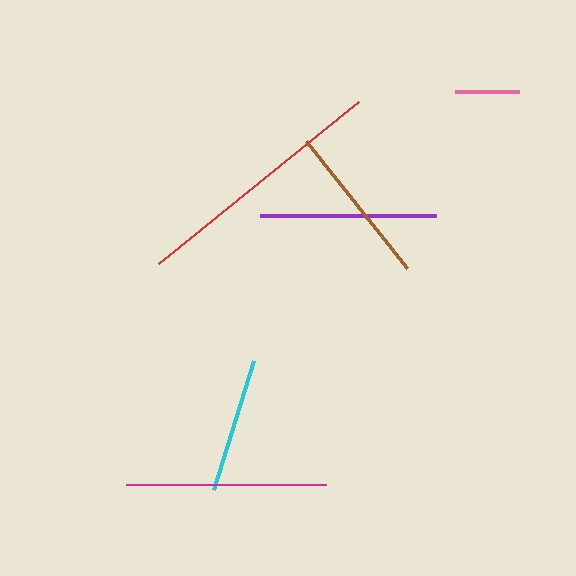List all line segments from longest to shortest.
From longest to shortest: red, magenta, purple, brown, cyan, pink.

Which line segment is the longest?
The red line is the longest at approximately 257 pixels.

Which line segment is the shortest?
The pink line is the shortest at approximately 64 pixels.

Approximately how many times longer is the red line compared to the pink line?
The red line is approximately 4.0 times the length of the pink line.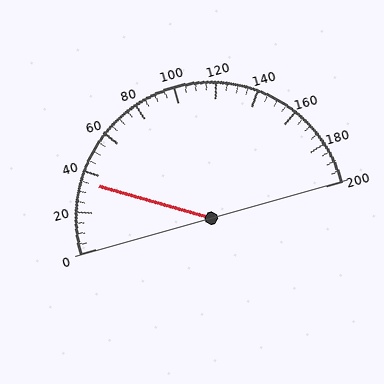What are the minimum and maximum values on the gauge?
The gauge ranges from 0 to 200.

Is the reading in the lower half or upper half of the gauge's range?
The reading is in the lower half of the range (0 to 200).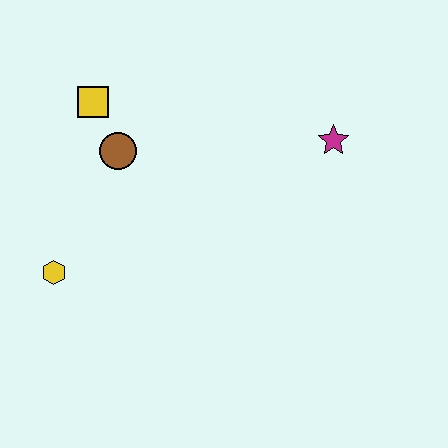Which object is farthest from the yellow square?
The magenta star is farthest from the yellow square.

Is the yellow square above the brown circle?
Yes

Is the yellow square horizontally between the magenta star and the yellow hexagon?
Yes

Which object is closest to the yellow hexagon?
The brown circle is closest to the yellow hexagon.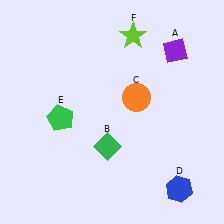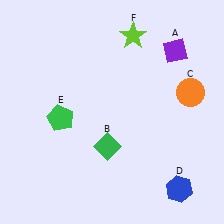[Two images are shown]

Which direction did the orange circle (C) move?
The orange circle (C) moved right.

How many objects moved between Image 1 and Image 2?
1 object moved between the two images.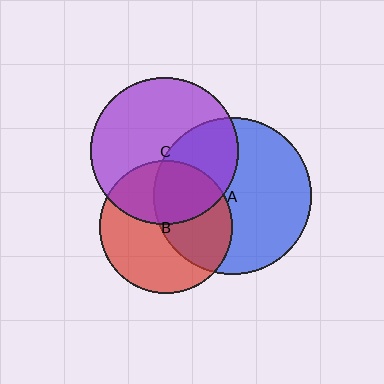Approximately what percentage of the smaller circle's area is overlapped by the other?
Approximately 45%.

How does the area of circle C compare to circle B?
Approximately 1.2 times.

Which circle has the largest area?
Circle A (blue).